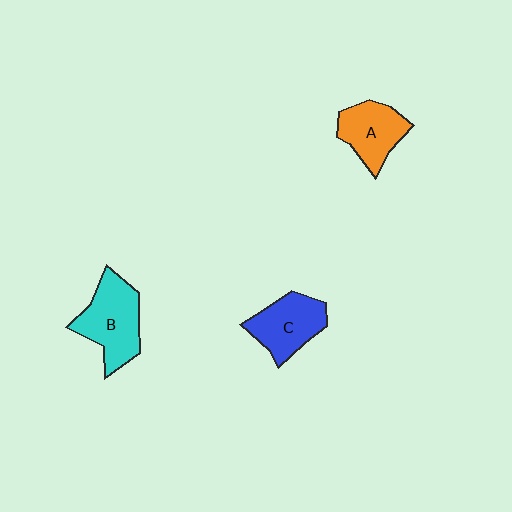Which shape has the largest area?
Shape B (cyan).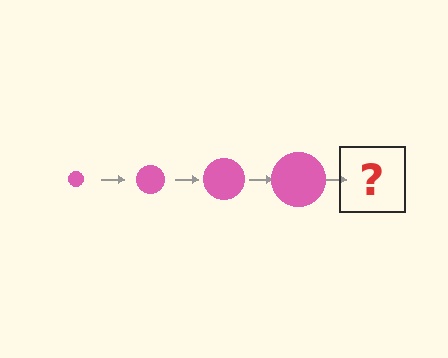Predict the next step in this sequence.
The next step is a pink circle, larger than the previous one.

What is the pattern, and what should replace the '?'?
The pattern is that the circle gets progressively larger each step. The '?' should be a pink circle, larger than the previous one.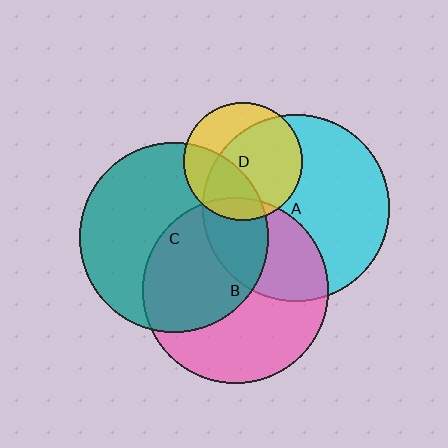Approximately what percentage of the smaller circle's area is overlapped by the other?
Approximately 10%.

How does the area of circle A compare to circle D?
Approximately 2.5 times.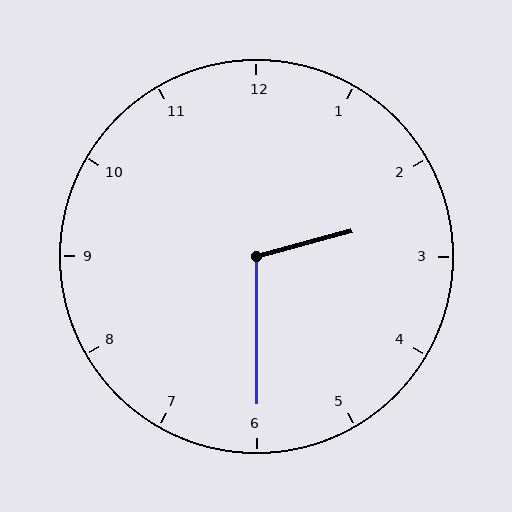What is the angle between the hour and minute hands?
Approximately 105 degrees.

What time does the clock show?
2:30.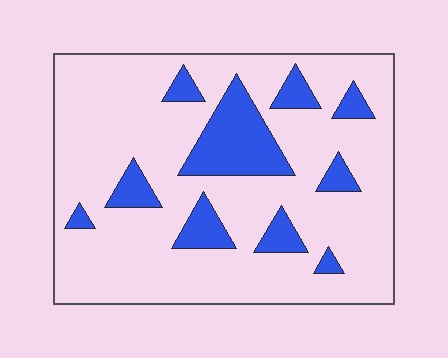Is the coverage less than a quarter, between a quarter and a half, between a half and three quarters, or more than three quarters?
Less than a quarter.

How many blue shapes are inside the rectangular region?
10.